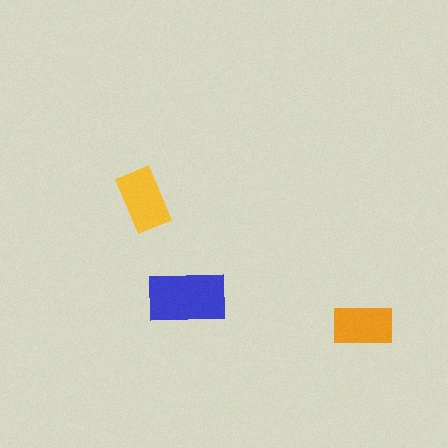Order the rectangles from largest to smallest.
the blue one, the yellow one, the orange one.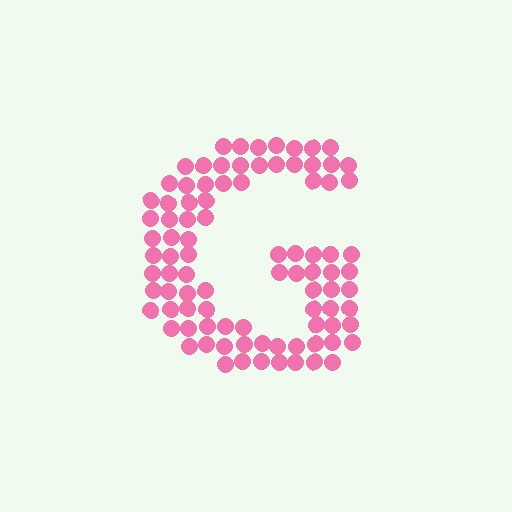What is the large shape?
The large shape is the letter G.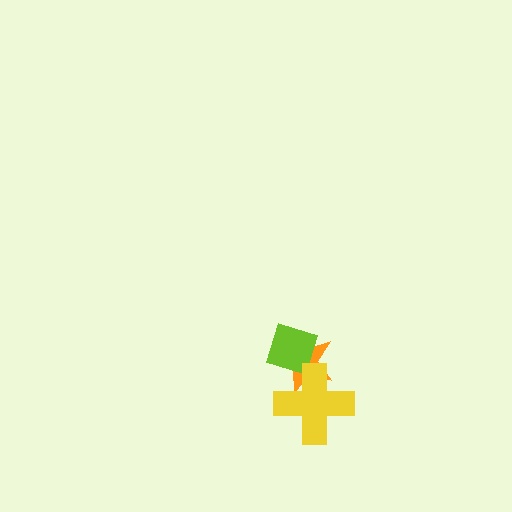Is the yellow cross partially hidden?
No, no other shape covers it.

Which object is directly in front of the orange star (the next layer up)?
The lime diamond is directly in front of the orange star.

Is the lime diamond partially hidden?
Yes, it is partially covered by another shape.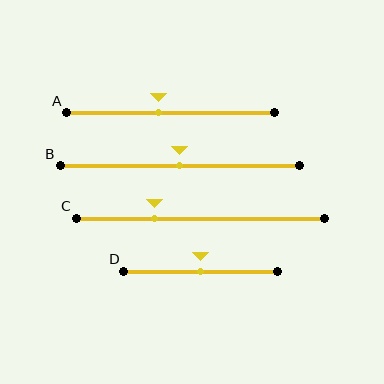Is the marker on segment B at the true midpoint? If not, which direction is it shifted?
Yes, the marker on segment B is at the true midpoint.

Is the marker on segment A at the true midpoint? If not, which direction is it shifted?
No, the marker on segment A is shifted to the left by about 5% of the segment length.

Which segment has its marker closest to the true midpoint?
Segment B has its marker closest to the true midpoint.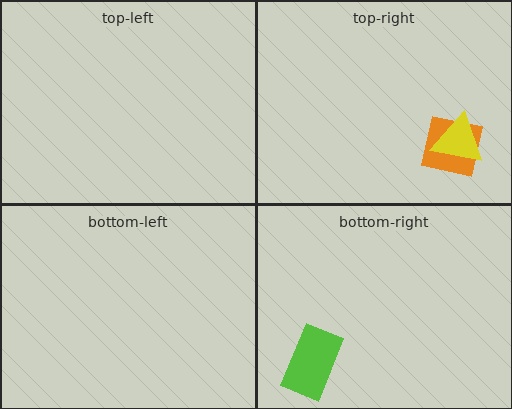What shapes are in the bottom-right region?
The lime rectangle.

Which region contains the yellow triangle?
The top-right region.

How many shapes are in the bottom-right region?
1.